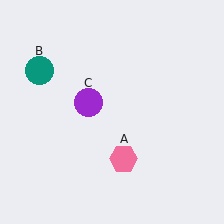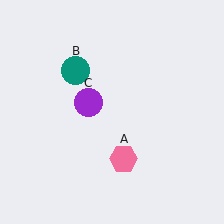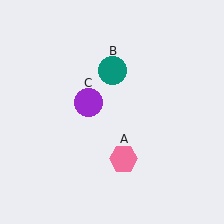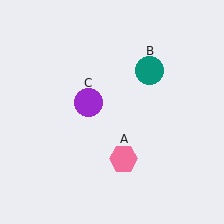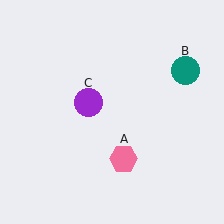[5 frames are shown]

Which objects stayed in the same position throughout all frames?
Pink hexagon (object A) and purple circle (object C) remained stationary.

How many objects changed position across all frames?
1 object changed position: teal circle (object B).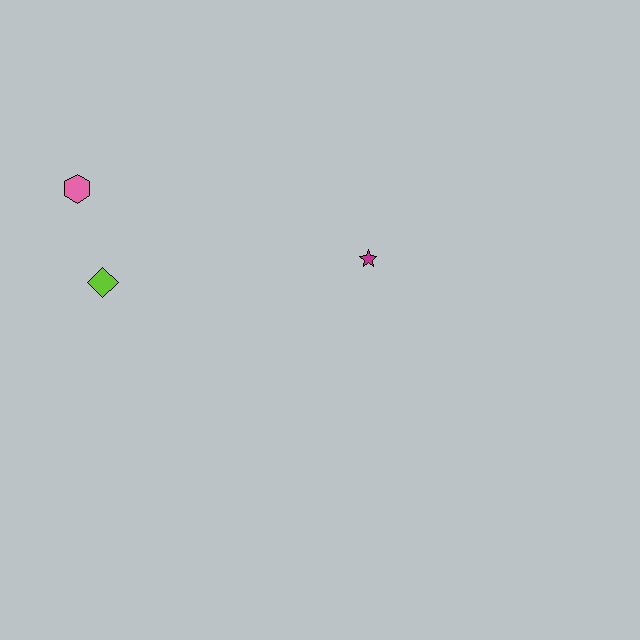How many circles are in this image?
There are no circles.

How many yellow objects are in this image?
There are no yellow objects.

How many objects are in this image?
There are 3 objects.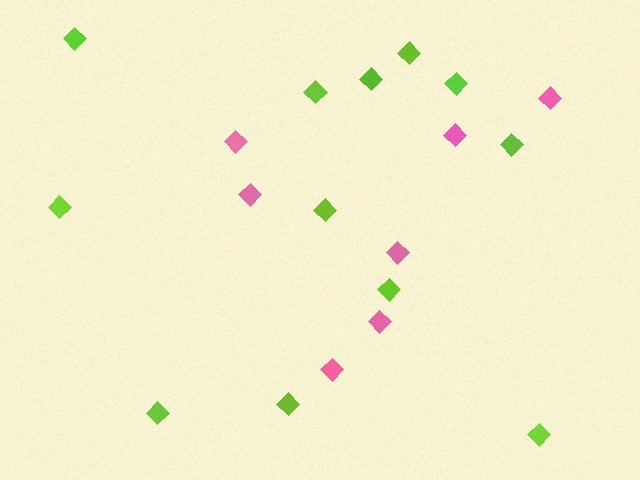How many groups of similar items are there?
There are 2 groups: one group of pink diamonds (7) and one group of lime diamonds (12).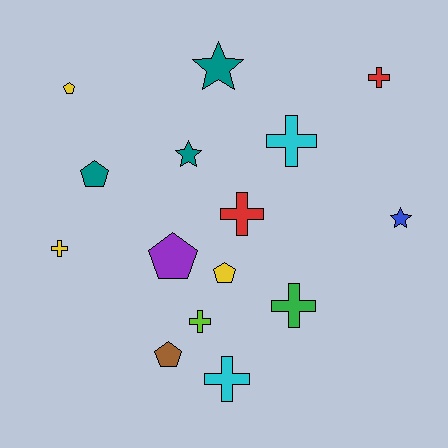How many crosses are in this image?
There are 7 crosses.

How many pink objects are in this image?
There are no pink objects.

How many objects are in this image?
There are 15 objects.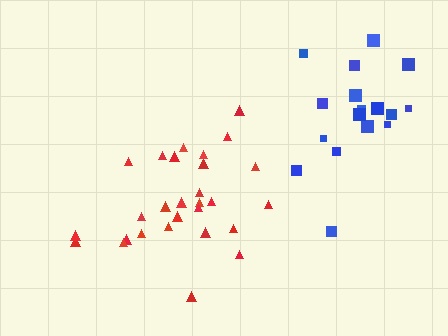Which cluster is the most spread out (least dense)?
Blue.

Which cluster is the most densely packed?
Red.